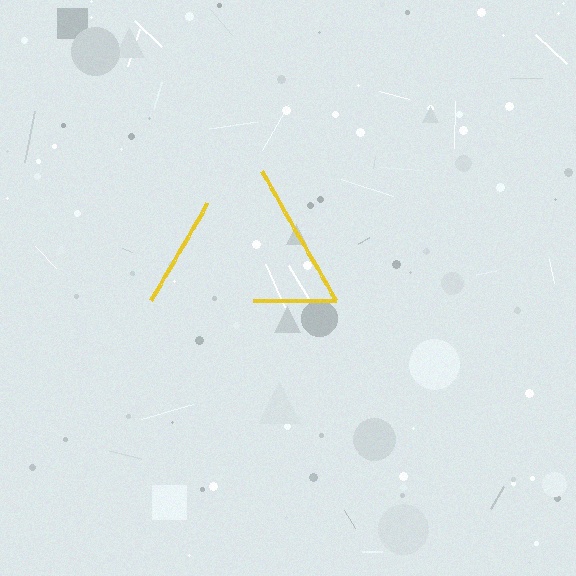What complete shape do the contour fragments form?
The contour fragments form a triangle.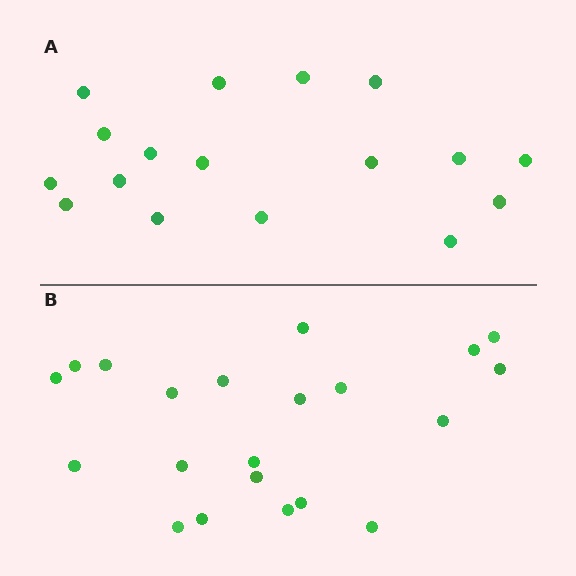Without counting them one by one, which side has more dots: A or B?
Region B (the bottom region) has more dots.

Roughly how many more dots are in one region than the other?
Region B has about 4 more dots than region A.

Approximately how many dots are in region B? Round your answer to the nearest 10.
About 20 dots. (The exact count is 21, which rounds to 20.)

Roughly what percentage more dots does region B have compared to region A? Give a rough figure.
About 25% more.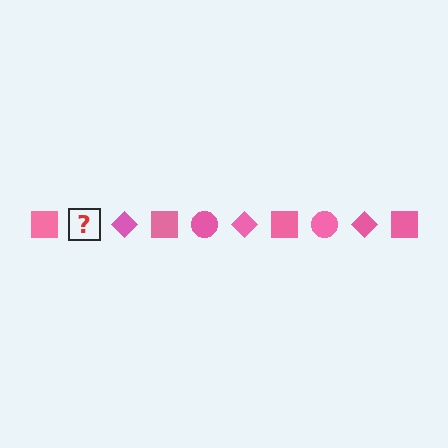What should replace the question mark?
The question mark should be replaced with a pink circle.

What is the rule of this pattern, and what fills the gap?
The rule is that the pattern cycles through square, circle, diamond shapes in pink. The gap should be filled with a pink circle.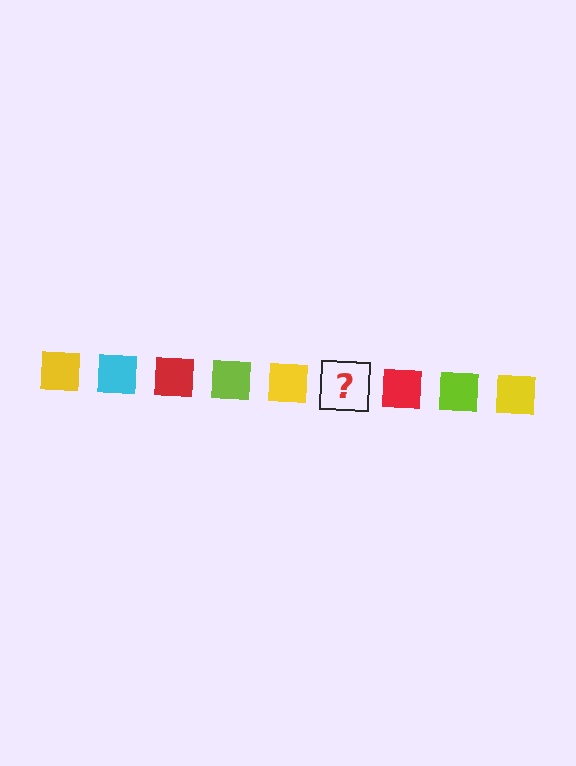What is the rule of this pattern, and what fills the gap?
The rule is that the pattern cycles through yellow, cyan, red, lime squares. The gap should be filled with a cyan square.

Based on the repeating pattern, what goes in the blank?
The blank should be a cyan square.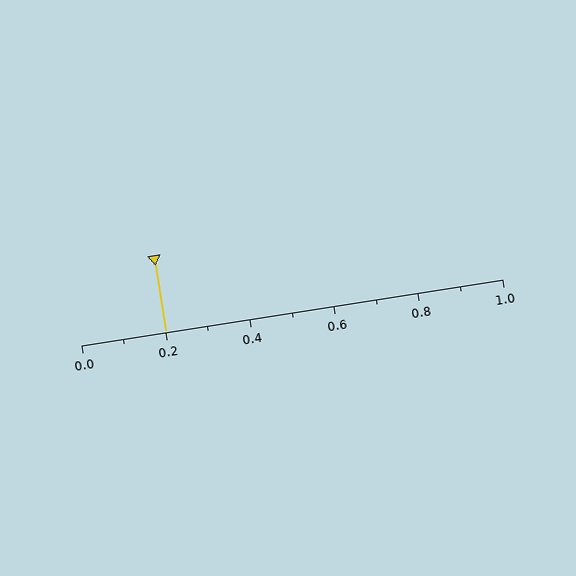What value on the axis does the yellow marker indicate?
The marker indicates approximately 0.2.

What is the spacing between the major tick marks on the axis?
The major ticks are spaced 0.2 apart.